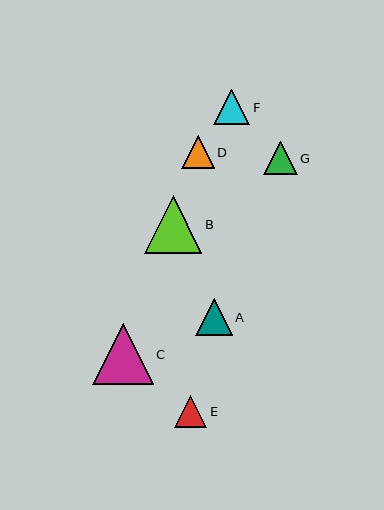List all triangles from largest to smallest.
From largest to smallest: C, B, A, F, G, D, E.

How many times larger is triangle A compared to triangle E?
Triangle A is approximately 1.1 times the size of triangle E.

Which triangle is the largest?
Triangle C is the largest with a size of approximately 61 pixels.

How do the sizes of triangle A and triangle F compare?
Triangle A and triangle F are approximately the same size.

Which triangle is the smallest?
Triangle E is the smallest with a size of approximately 32 pixels.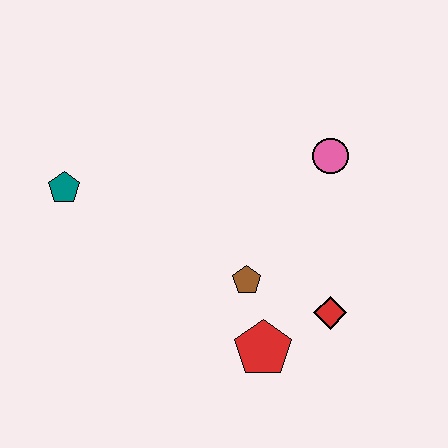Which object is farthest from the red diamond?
The teal pentagon is farthest from the red diamond.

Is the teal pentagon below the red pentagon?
No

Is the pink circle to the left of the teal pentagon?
No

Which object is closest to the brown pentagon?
The red pentagon is closest to the brown pentagon.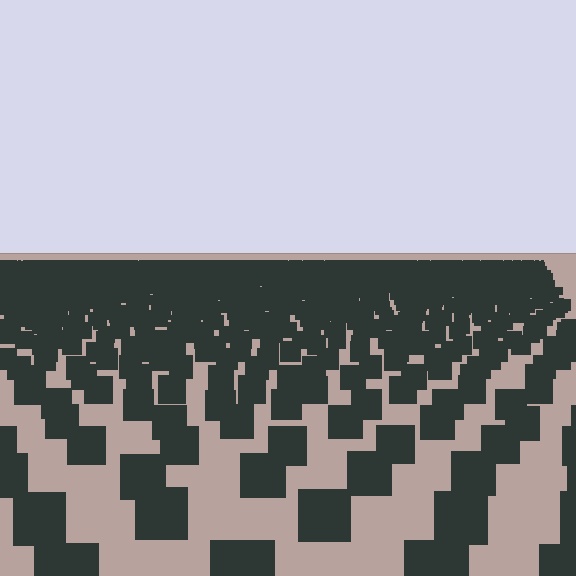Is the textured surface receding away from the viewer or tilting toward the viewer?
The surface is receding away from the viewer. Texture elements get smaller and denser toward the top.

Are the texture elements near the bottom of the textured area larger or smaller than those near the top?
Larger. Near the bottom, elements are closer to the viewer and appear at a bigger on-screen size.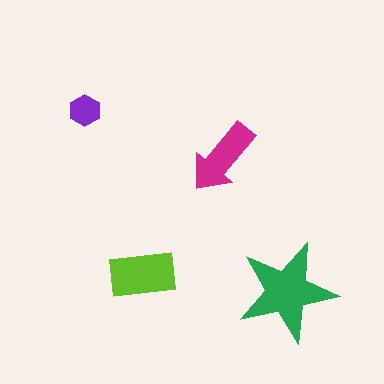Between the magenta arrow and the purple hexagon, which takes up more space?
The magenta arrow.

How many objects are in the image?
There are 4 objects in the image.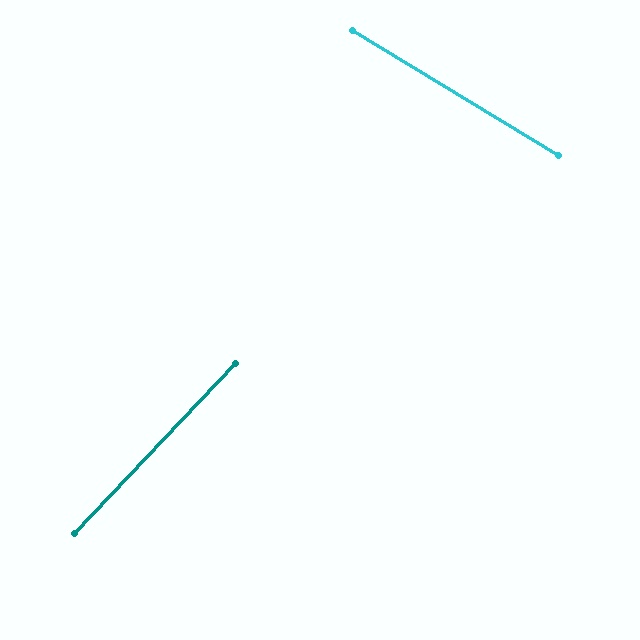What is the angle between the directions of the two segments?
Approximately 78 degrees.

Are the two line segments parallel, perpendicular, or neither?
Neither parallel nor perpendicular — they differ by about 78°.